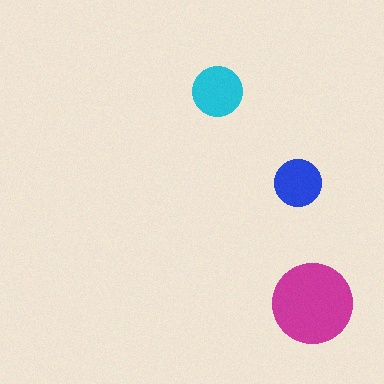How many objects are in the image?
There are 3 objects in the image.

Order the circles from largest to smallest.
the magenta one, the cyan one, the blue one.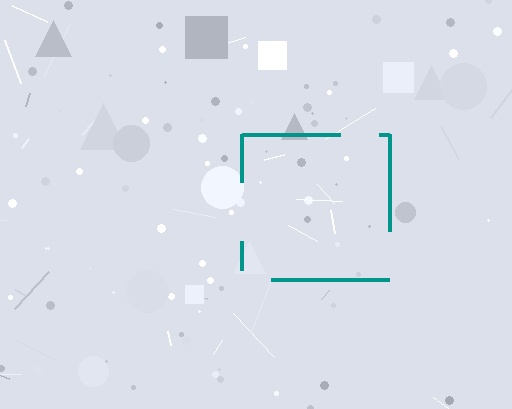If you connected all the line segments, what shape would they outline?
They would outline a square.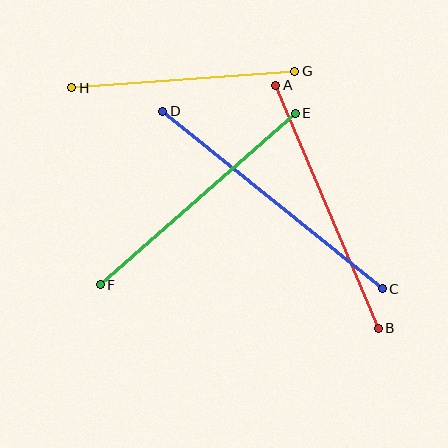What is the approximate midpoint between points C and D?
The midpoint is at approximately (273, 200) pixels.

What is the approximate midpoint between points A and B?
The midpoint is at approximately (327, 207) pixels.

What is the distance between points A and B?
The distance is approximately 263 pixels.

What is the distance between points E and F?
The distance is approximately 260 pixels.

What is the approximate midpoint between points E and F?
The midpoint is at approximately (198, 199) pixels.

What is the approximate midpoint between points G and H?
The midpoint is at approximately (183, 79) pixels.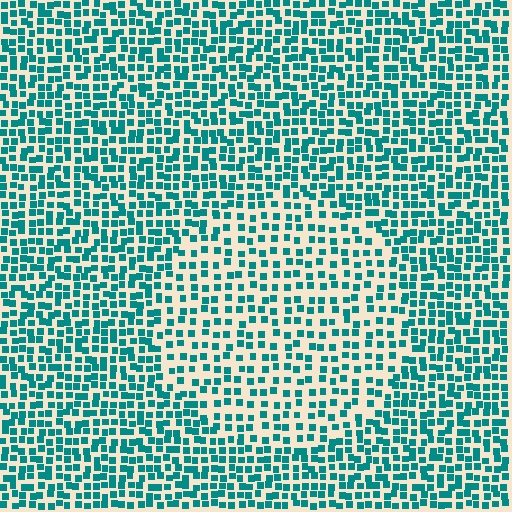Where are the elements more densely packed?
The elements are more densely packed outside the circle boundary.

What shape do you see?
I see a circle.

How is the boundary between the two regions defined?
The boundary is defined by a change in element density (approximately 1.7x ratio). All elements are the same color, size, and shape.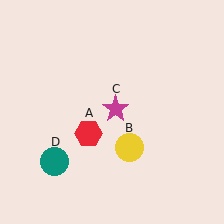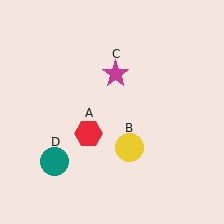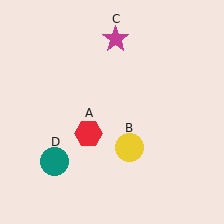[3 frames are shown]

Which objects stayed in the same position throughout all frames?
Red hexagon (object A) and yellow circle (object B) and teal circle (object D) remained stationary.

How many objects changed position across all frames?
1 object changed position: magenta star (object C).